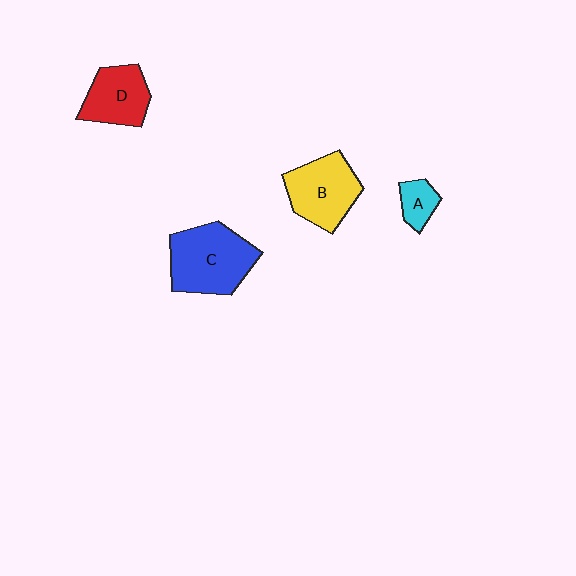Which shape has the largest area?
Shape C (blue).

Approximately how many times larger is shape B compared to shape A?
Approximately 2.7 times.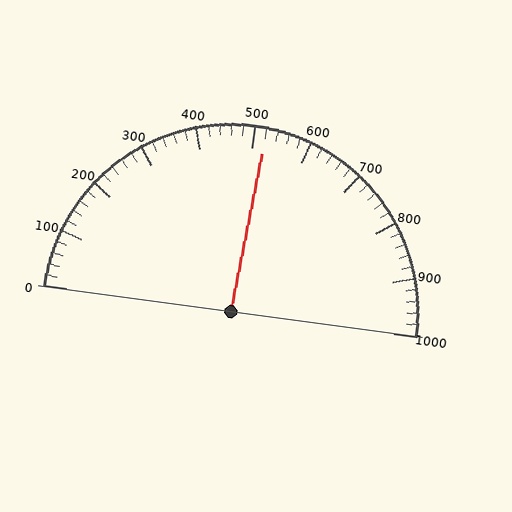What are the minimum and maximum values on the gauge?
The gauge ranges from 0 to 1000.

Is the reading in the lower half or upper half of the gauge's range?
The reading is in the upper half of the range (0 to 1000).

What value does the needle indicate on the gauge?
The needle indicates approximately 520.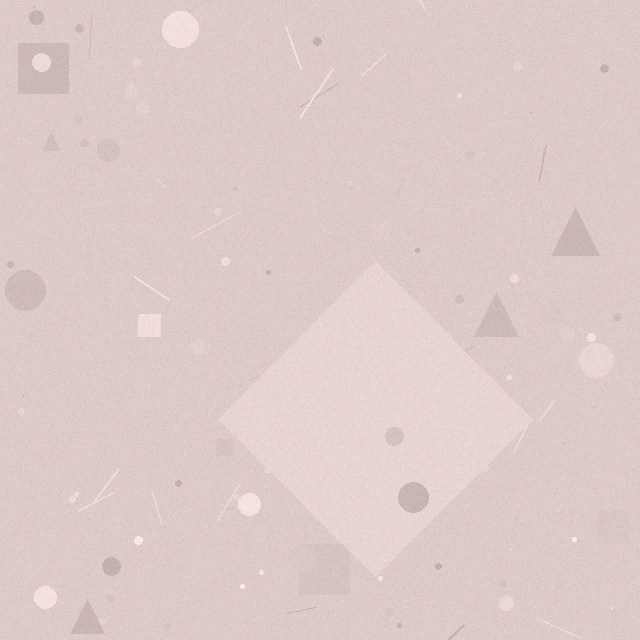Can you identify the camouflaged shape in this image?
The camouflaged shape is a diamond.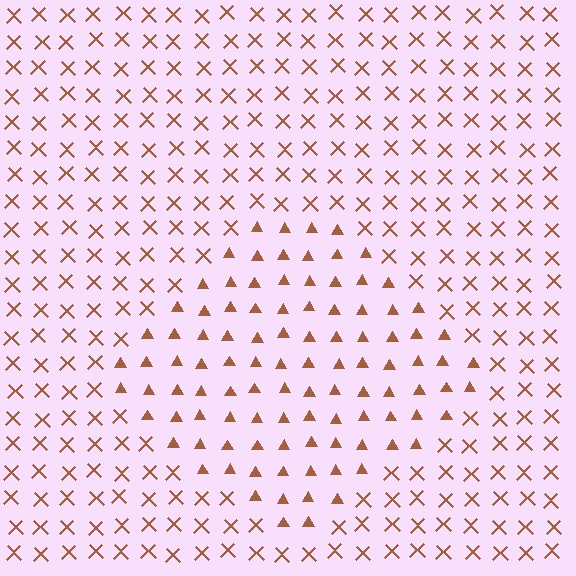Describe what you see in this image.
The image is filled with small brown elements arranged in a uniform grid. A diamond-shaped region contains triangles, while the surrounding area contains X marks. The boundary is defined purely by the change in element shape.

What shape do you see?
I see a diamond.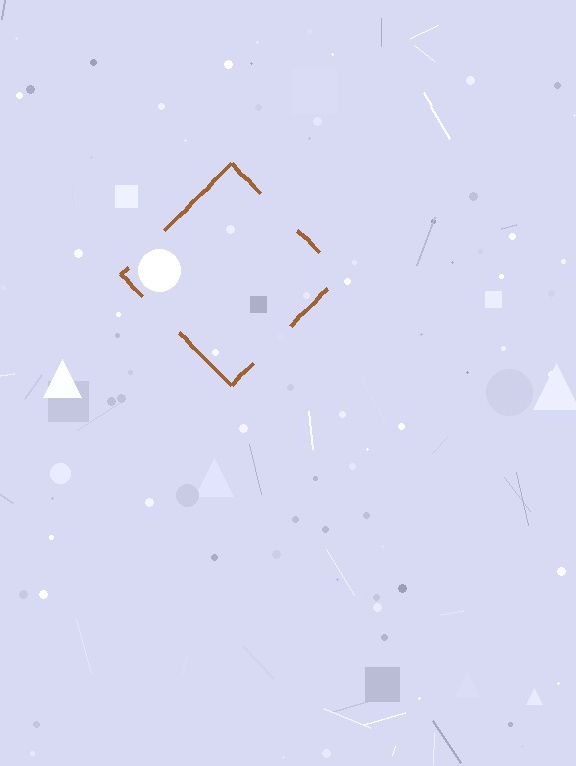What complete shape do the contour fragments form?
The contour fragments form a diamond.